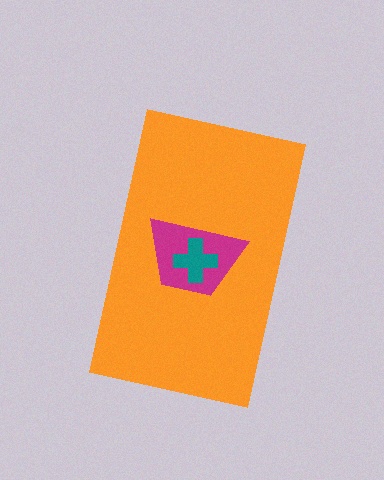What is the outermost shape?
The orange rectangle.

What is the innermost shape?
The teal cross.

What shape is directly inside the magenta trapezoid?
The teal cross.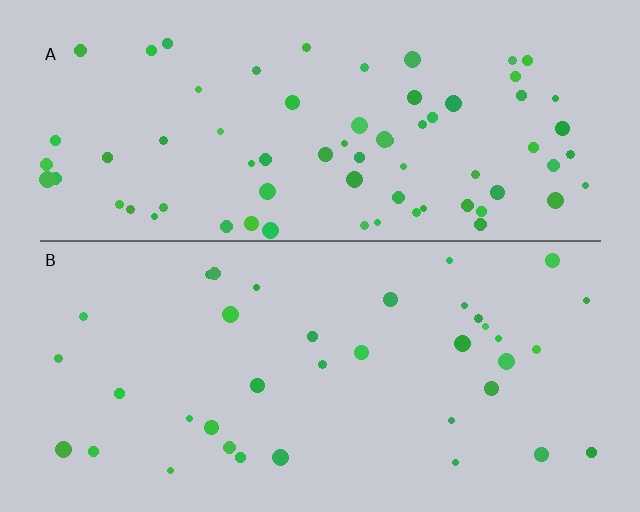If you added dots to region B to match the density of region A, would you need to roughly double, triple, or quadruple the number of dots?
Approximately double.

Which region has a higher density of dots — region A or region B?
A (the top).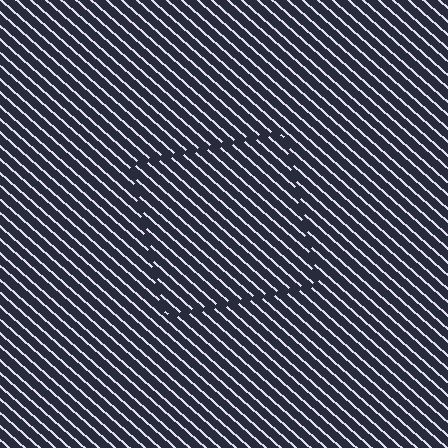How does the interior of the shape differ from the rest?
The interior of the shape contains the same grating, shifted by half a period — the contour is defined by the phase discontinuity where line-ends from the inner and outer gratings abut.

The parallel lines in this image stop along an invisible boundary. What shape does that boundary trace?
An illusory square. The interior of the shape contains the same grating, shifted by half a period — the contour is defined by the phase discontinuity where line-ends from the inner and outer gratings abut.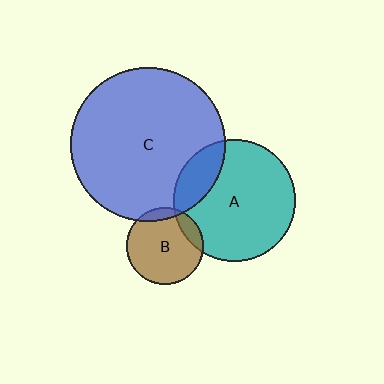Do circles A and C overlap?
Yes.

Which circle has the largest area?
Circle C (blue).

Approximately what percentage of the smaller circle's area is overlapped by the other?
Approximately 20%.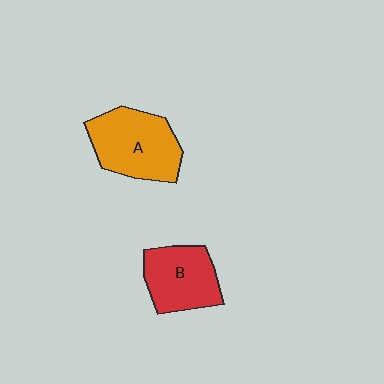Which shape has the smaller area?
Shape B (red).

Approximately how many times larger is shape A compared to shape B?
Approximately 1.3 times.